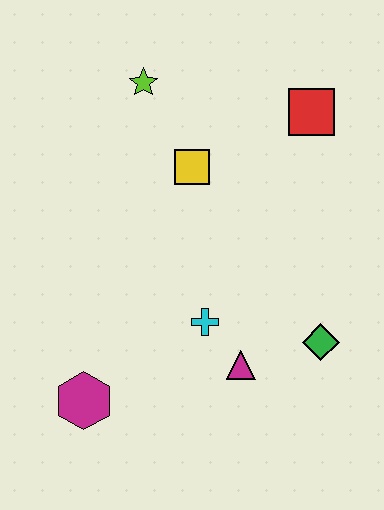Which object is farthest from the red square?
The magenta hexagon is farthest from the red square.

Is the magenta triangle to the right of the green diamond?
No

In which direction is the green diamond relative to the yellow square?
The green diamond is below the yellow square.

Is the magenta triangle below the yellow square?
Yes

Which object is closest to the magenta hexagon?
The cyan cross is closest to the magenta hexagon.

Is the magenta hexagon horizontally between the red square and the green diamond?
No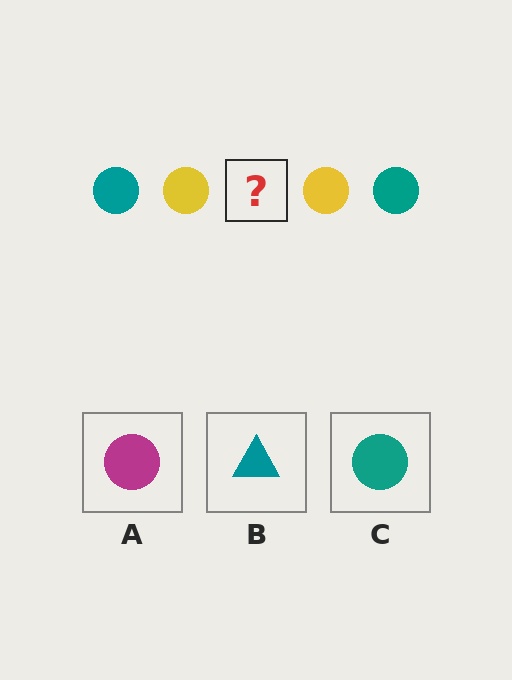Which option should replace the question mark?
Option C.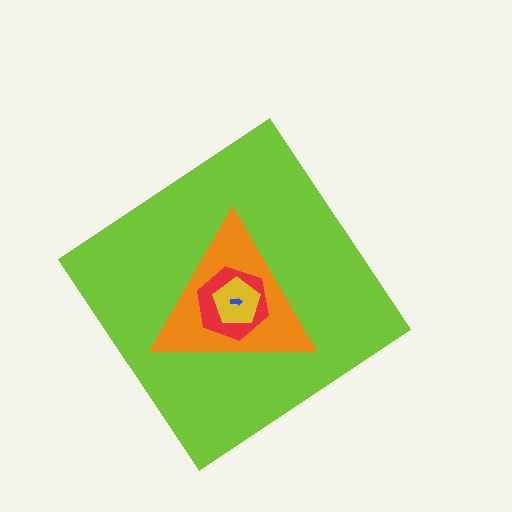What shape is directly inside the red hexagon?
The yellow pentagon.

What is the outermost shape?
The lime diamond.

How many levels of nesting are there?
5.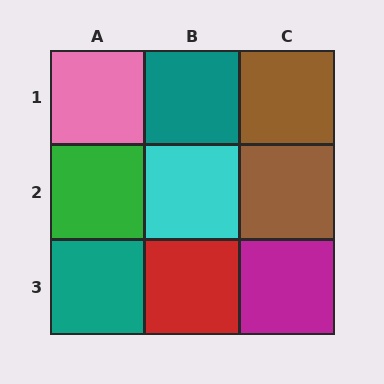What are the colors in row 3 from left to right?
Teal, red, magenta.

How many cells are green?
1 cell is green.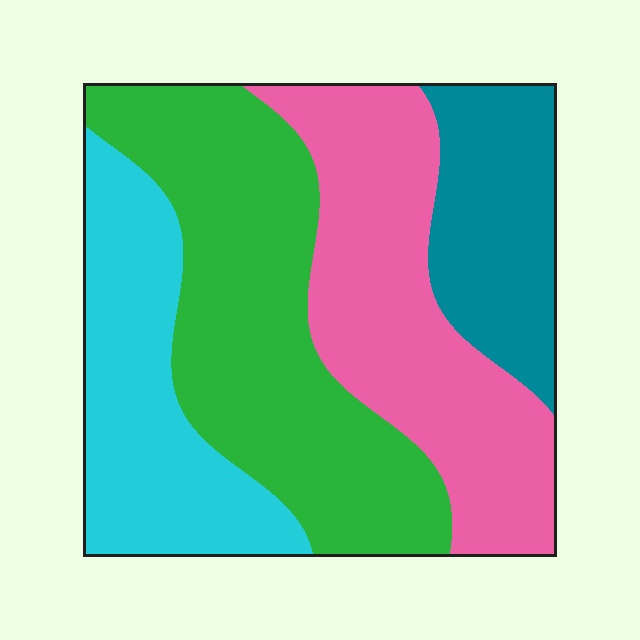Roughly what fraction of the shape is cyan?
Cyan covers 22% of the shape.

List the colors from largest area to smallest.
From largest to smallest: green, pink, cyan, teal.